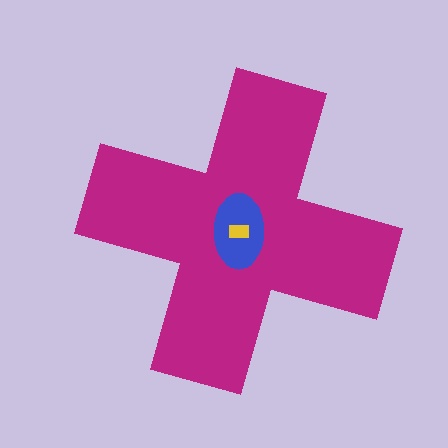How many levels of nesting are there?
3.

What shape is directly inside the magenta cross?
The blue ellipse.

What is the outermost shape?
The magenta cross.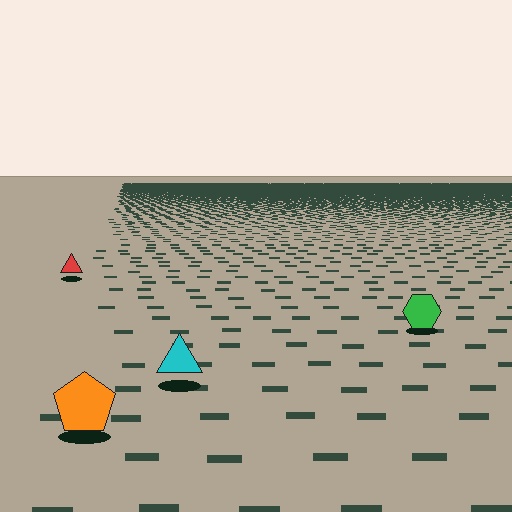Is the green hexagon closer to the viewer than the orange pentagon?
No. The orange pentagon is closer — you can tell from the texture gradient: the ground texture is coarser near it.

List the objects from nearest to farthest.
From nearest to farthest: the orange pentagon, the cyan triangle, the green hexagon, the red triangle.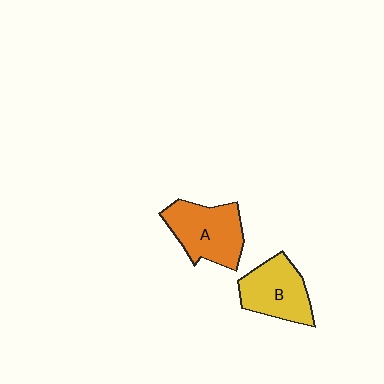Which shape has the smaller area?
Shape B (yellow).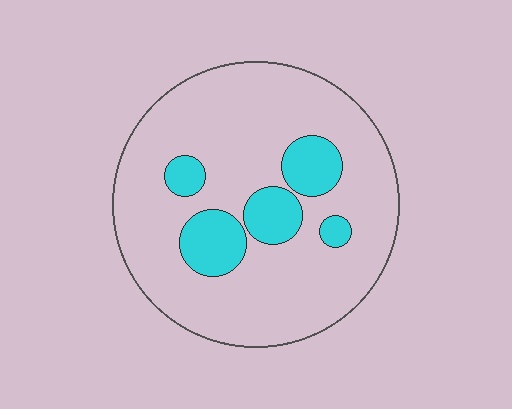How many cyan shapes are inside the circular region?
5.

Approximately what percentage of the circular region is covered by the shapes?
Approximately 20%.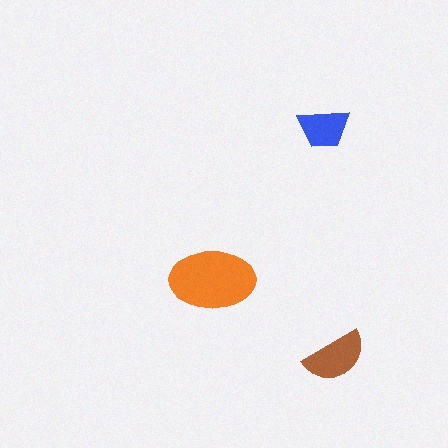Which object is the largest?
The orange ellipse.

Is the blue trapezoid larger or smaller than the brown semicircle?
Smaller.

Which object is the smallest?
The blue trapezoid.